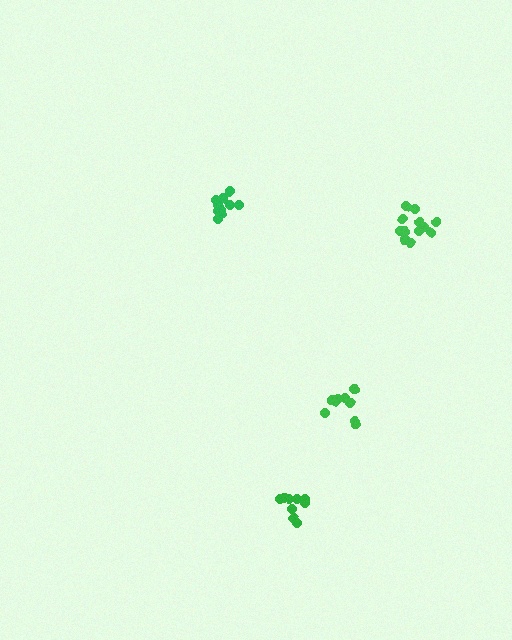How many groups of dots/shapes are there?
There are 4 groups.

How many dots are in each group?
Group 1: 10 dots, Group 2: 9 dots, Group 3: 12 dots, Group 4: 9 dots (40 total).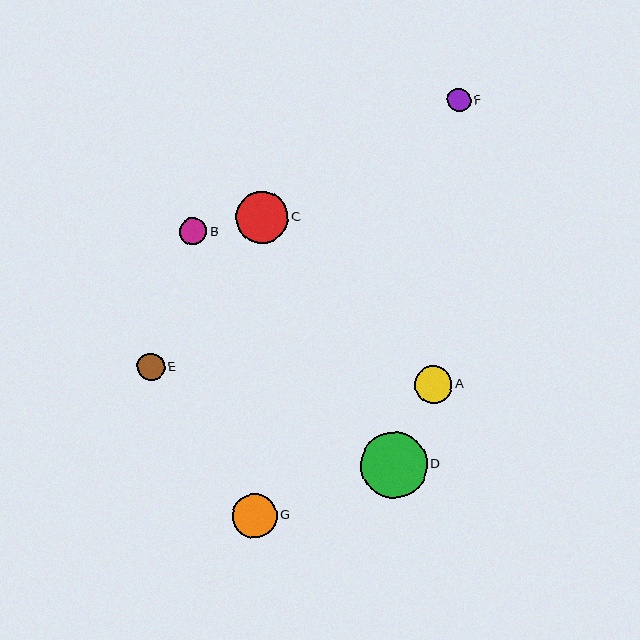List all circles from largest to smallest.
From largest to smallest: D, C, G, A, E, B, F.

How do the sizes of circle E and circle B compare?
Circle E and circle B are approximately the same size.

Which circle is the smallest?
Circle F is the smallest with a size of approximately 23 pixels.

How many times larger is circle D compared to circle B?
Circle D is approximately 2.4 times the size of circle B.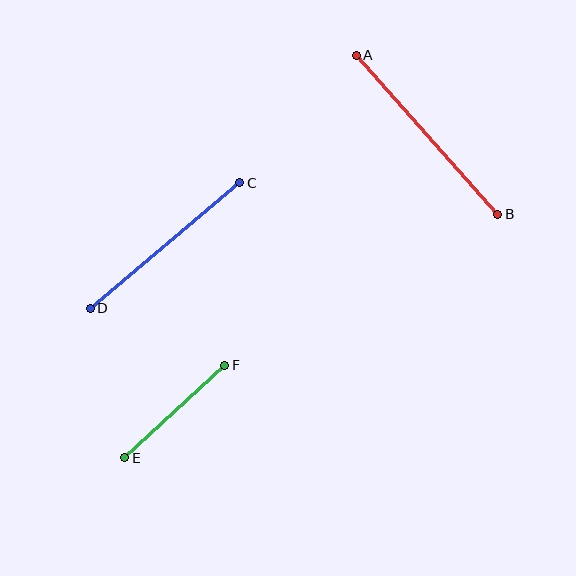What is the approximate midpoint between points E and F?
The midpoint is at approximately (175, 412) pixels.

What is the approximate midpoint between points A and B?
The midpoint is at approximately (427, 135) pixels.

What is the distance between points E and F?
The distance is approximately 136 pixels.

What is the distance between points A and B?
The distance is approximately 213 pixels.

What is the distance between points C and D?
The distance is approximately 195 pixels.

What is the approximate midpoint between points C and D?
The midpoint is at approximately (165, 246) pixels.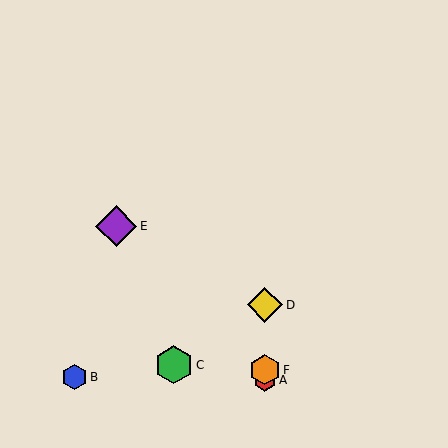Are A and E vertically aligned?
No, A is at x≈265 and E is at x≈116.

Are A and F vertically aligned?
Yes, both are at x≈265.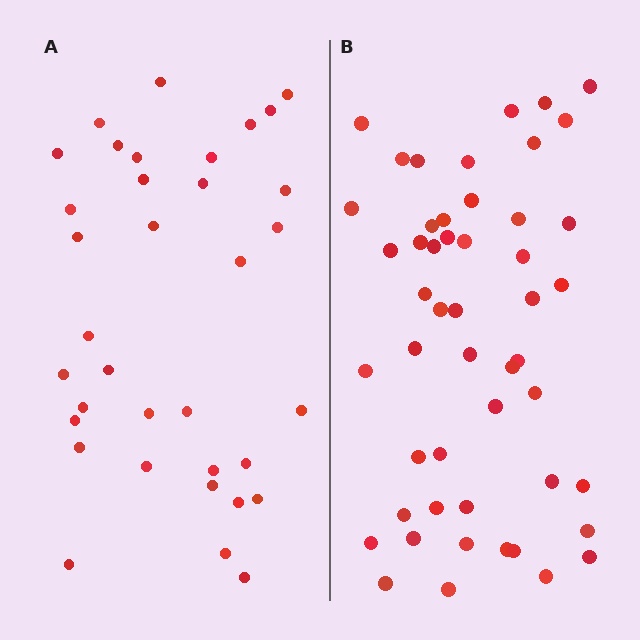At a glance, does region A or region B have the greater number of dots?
Region B (the right region) has more dots.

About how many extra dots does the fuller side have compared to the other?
Region B has approximately 15 more dots than region A.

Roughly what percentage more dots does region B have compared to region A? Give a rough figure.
About 45% more.